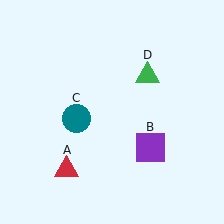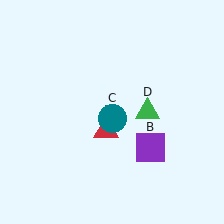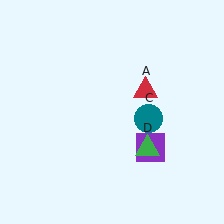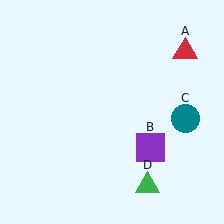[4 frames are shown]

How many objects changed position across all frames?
3 objects changed position: red triangle (object A), teal circle (object C), green triangle (object D).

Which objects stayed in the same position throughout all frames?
Purple square (object B) remained stationary.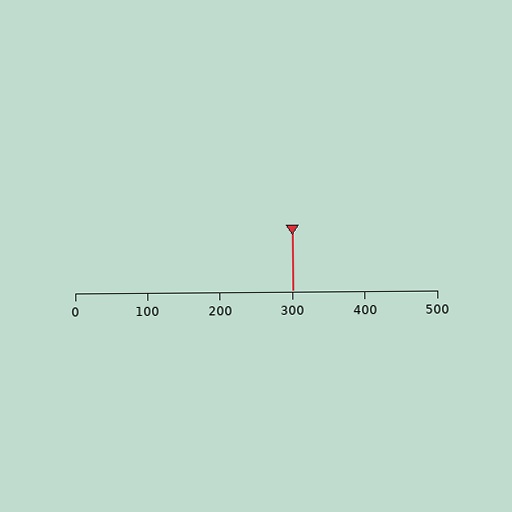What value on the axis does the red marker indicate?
The marker indicates approximately 300.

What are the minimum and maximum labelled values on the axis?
The axis runs from 0 to 500.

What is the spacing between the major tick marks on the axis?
The major ticks are spaced 100 apart.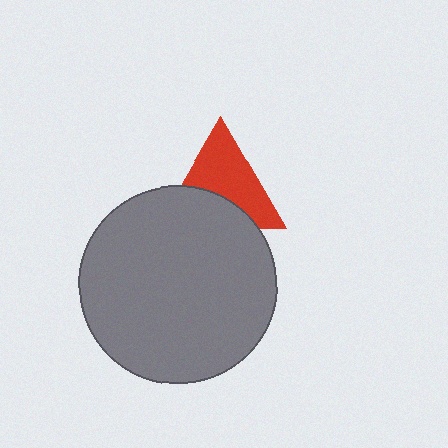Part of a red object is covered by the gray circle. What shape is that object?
It is a triangle.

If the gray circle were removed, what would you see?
You would see the complete red triangle.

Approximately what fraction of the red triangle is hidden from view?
Roughly 40% of the red triangle is hidden behind the gray circle.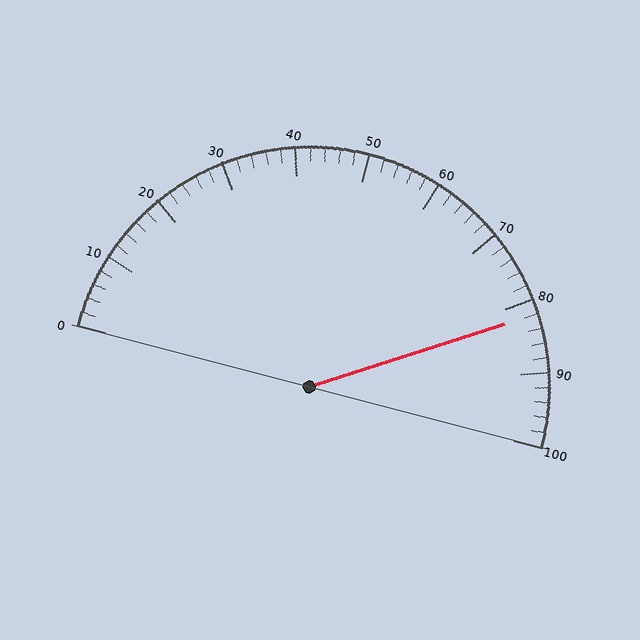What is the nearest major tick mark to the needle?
The nearest major tick mark is 80.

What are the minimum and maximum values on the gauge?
The gauge ranges from 0 to 100.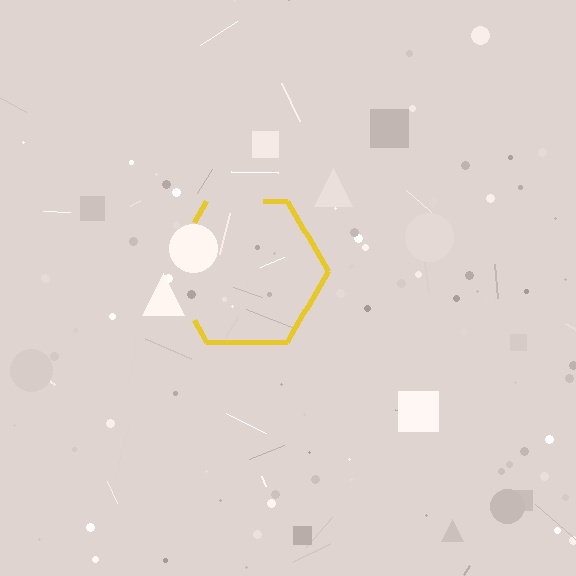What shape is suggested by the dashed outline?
The dashed outline suggests a hexagon.